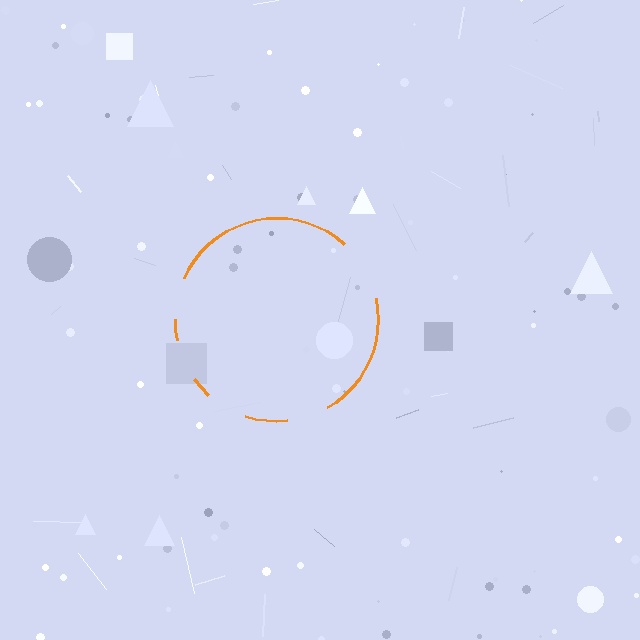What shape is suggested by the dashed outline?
The dashed outline suggests a circle.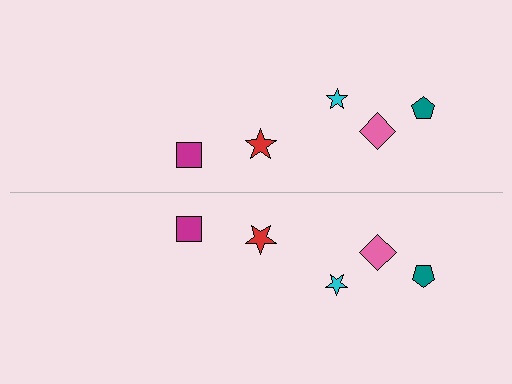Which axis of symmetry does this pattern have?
The pattern has a horizontal axis of symmetry running through the center of the image.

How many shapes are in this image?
There are 10 shapes in this image.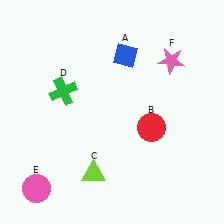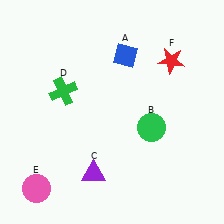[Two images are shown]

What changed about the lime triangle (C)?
In Image 1, C is lime. In Image 2, it changed to purple.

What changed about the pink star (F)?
In Image 1, F is pink. In Image 2, it changed to red.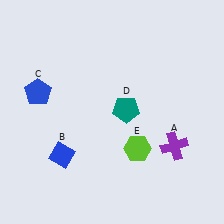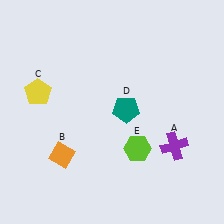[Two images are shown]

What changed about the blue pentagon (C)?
In Image 1, C is blue. In Image 2, it changed to yellow.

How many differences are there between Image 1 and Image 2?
There are 2 differences between the two images.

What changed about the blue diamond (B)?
In Image 1, B is blue. In Image 2, it changed to orange.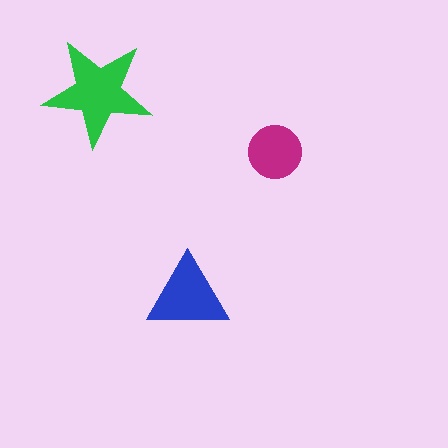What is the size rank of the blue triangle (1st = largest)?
2nd.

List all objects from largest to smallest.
The green star, the blue triangle, the magenta circle.